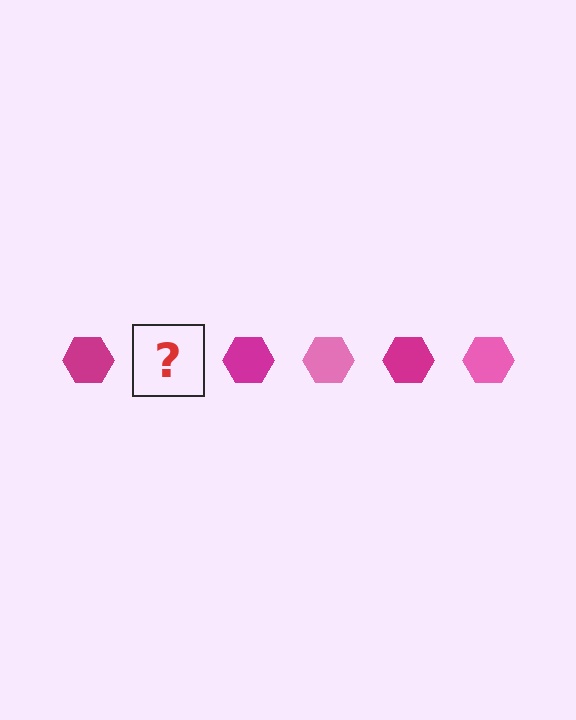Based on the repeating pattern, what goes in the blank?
The blank should be a pink hexagon.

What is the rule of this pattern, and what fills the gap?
The rule is that the pattern cycles through magenta, pink hexagons. The gap should be filled with a pink hexagon.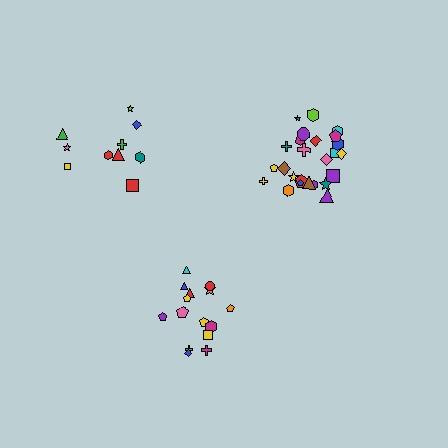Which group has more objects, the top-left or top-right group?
The top-right group.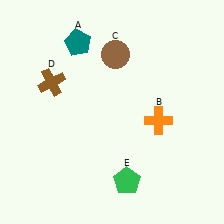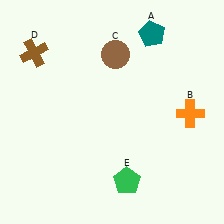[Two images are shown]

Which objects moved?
The objects that moved are: the teal pentagon (A), the orange cross (B), the brown cross (D).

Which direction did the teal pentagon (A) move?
The teal pentagon (A) moved right.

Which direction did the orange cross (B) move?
The orange cross (B) moved right.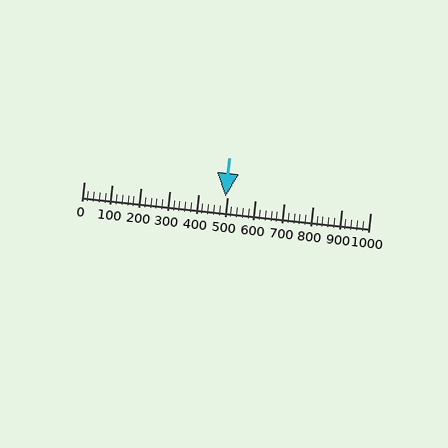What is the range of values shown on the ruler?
The ruler shows values from 0 to 1000.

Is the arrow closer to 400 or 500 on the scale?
The arrow is closer to 500.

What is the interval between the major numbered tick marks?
The major tick marks are spaced 100 units apart.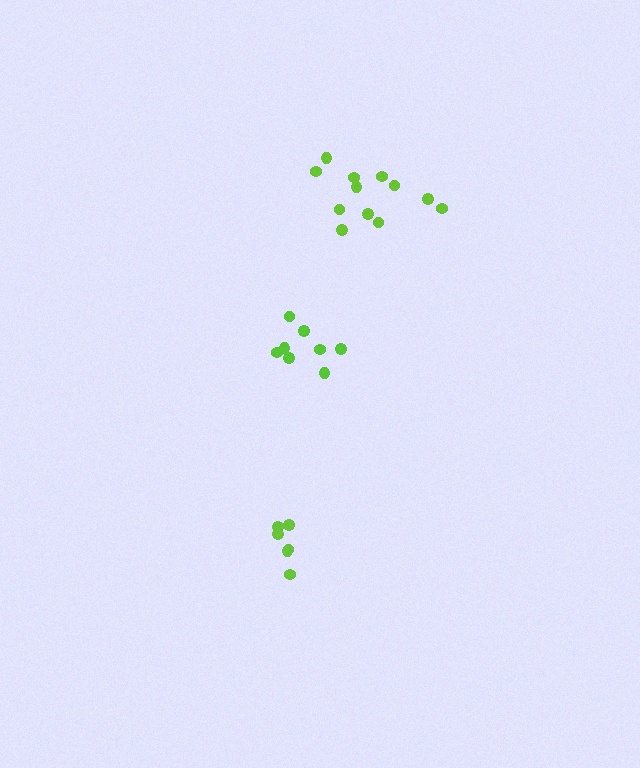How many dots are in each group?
Group 1: 12 dots, Group 2: 7 dots, Group 3: 8 dots (27 total).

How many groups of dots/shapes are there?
There are 3 groups.